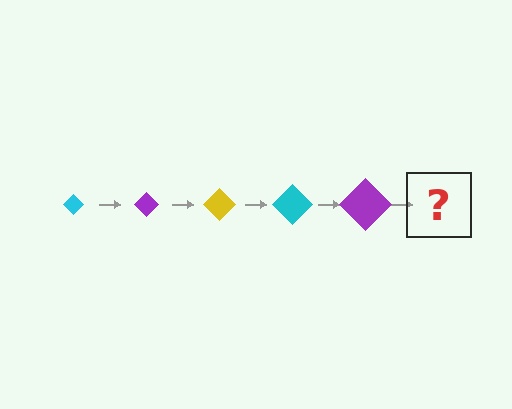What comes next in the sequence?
The next element should be a yellow diamond, larger than the previous one.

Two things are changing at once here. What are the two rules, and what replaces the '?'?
The two rules are that the diamond grows larger each step and the color cycles through cyan, purple, and yellow. The '?' should be a yellow diamond, larger than the previous one.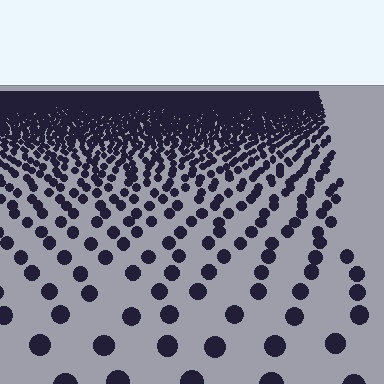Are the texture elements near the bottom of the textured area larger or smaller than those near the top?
Larger. Near the bottom, elements are closer to the viewer and appear at a bigger on-screen size.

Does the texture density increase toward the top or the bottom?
Density increases toward the top.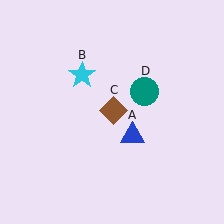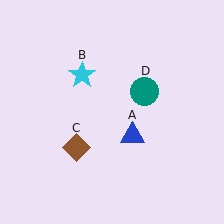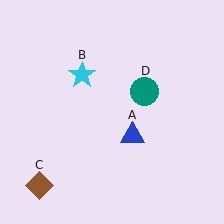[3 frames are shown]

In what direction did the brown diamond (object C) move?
The brown diamond (object C) moved down and to the left.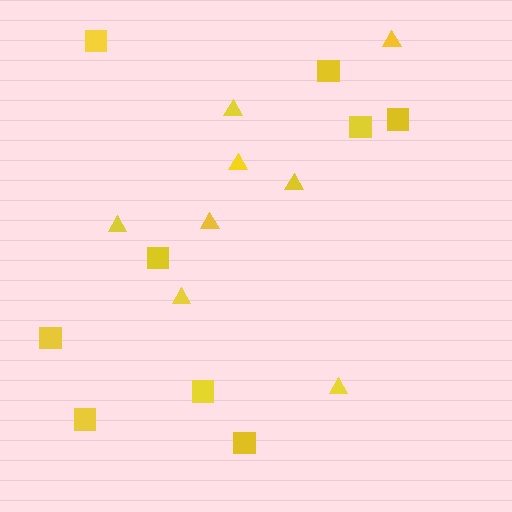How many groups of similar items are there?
There are 2 groups: one group of triangles (8) and one group of squares (9).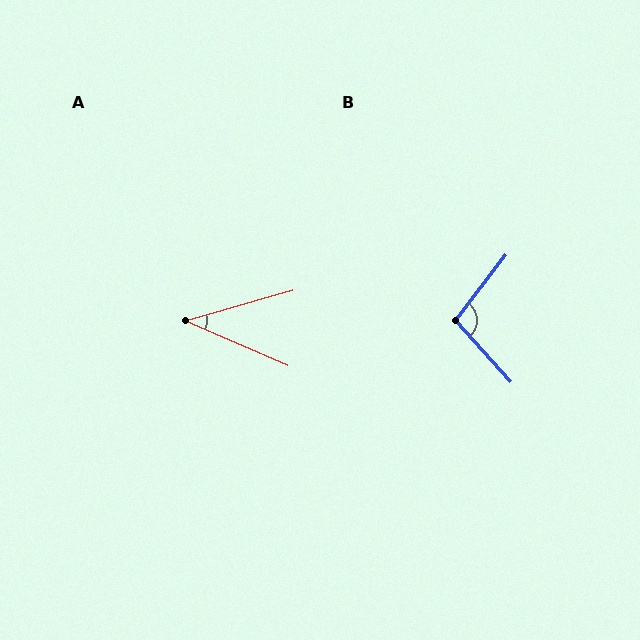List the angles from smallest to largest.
A (39°), B (100°).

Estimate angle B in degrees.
Approximately 100 degrees.